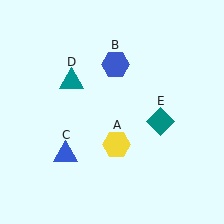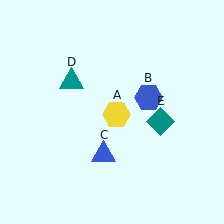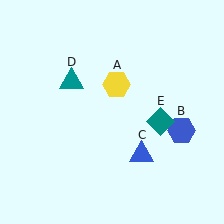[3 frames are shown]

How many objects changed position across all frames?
3 objects changed position: yellow hexagon (object A), blue hexagon (object B), blue triangle (object C).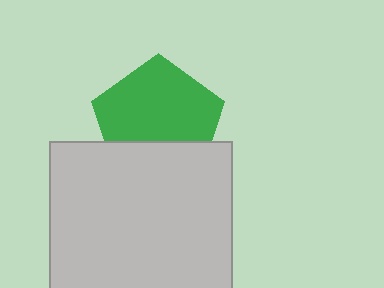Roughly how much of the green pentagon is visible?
Most of it is visible (roughly 69%).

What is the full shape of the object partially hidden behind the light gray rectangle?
The partially hidden object is a green pentagon.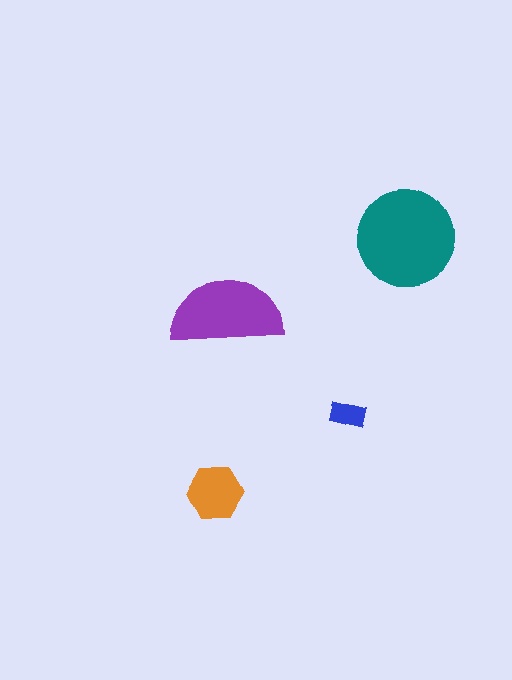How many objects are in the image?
There are 4 objects in the image.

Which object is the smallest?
The blue rectangle.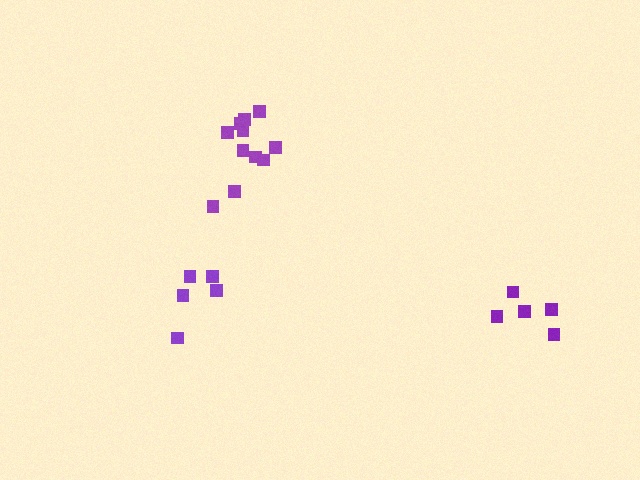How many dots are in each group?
Group 1: 5 dots, Group 2: 11 dots, Group 3: 5 dots (21 total).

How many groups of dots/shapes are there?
There are 3 groups.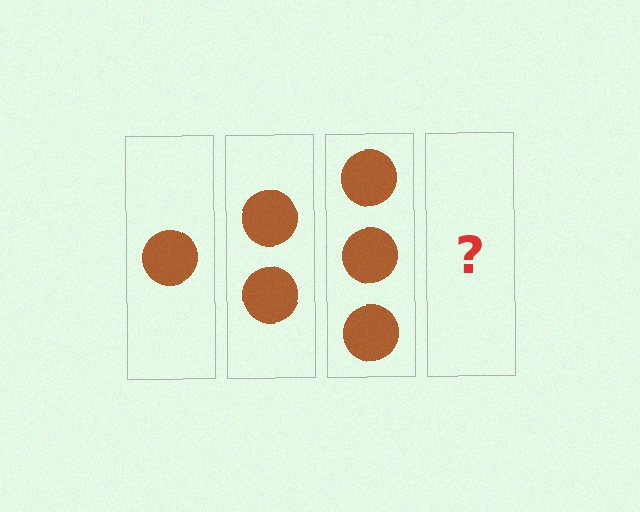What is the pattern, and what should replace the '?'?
The pattern is that each step adds one more circle. The '?' should be 4 circles.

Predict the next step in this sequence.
The next step is 4 circles.